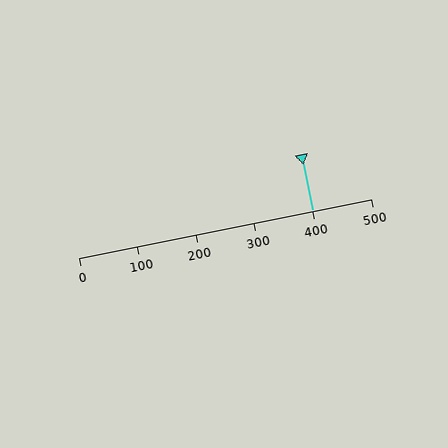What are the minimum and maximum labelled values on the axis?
The axis runs from 0 to 500.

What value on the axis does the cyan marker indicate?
The marker indicates approximately 400.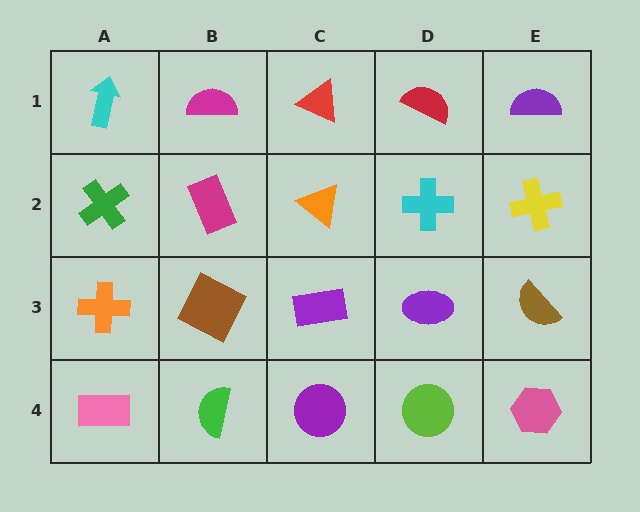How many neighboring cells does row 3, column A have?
3.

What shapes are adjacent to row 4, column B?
A brown square (row 3, column B), a pink rectangle (row 4, column A), a purple circle (row 4, column C).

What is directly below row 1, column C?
An orange triangle.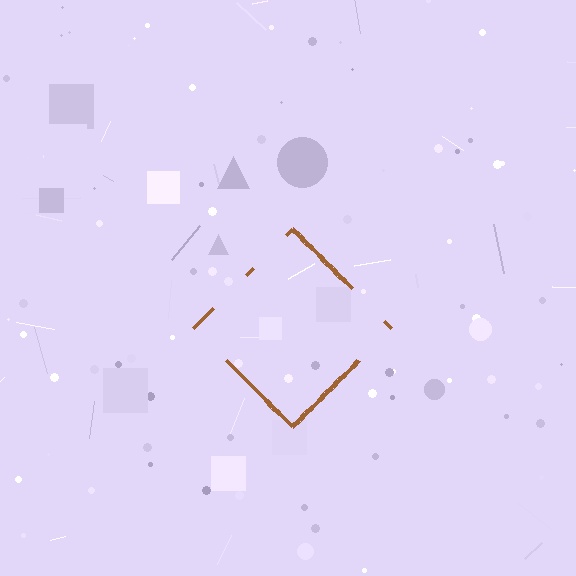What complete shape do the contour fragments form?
The contour fragments form a diamond.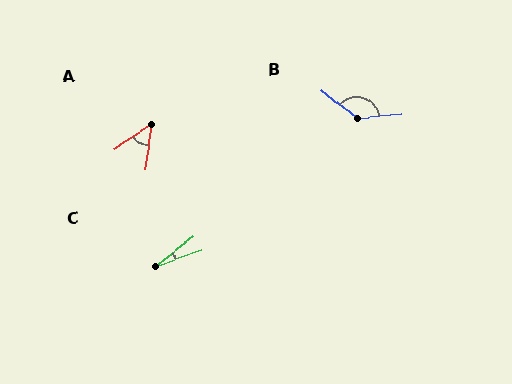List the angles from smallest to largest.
C (18°), A (48°), B (135°).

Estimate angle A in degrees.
Approximately 48 degrees.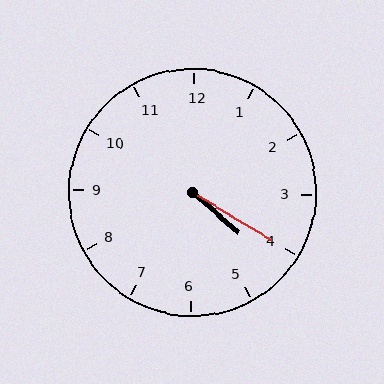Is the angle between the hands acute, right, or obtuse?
It is acute.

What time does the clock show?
4:20.